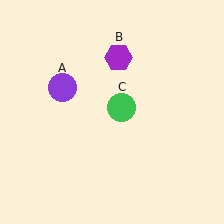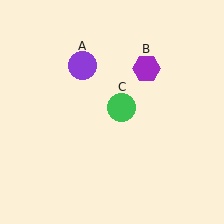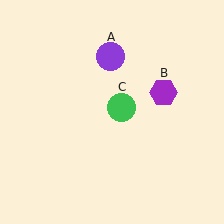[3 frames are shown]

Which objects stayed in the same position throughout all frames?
Green circle (object C) remained stationary.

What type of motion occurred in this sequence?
The purple circle (object A), purple hexagon (object B) rotated clockwise around the center of the scene.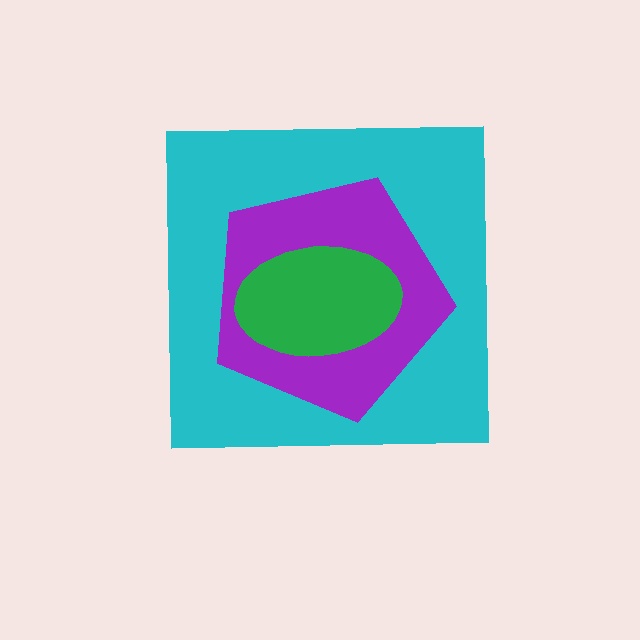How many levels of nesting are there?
3.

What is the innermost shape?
The green ellipse.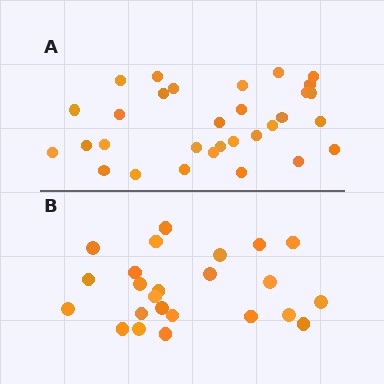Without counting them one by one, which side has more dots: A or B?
Region A (the top region) has more dots.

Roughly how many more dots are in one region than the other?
Region A has roughly 8 or so more dots than region B.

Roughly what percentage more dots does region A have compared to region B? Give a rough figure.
About 30% more.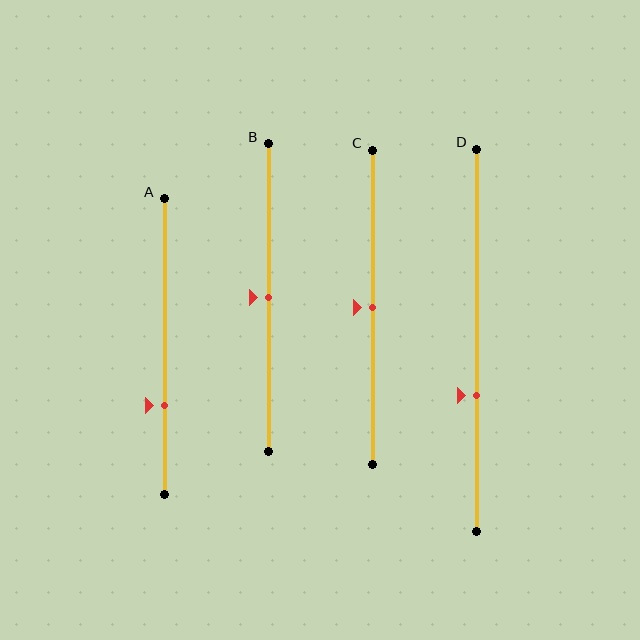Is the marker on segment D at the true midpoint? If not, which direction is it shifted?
No, the marker on segment D is shifted downward by about 14% of the segment length.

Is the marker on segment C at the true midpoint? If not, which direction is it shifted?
Yes, the marker on segment C is at the true midpoint.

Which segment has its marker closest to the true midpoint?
Segment B has its marker closest to the true midpoint.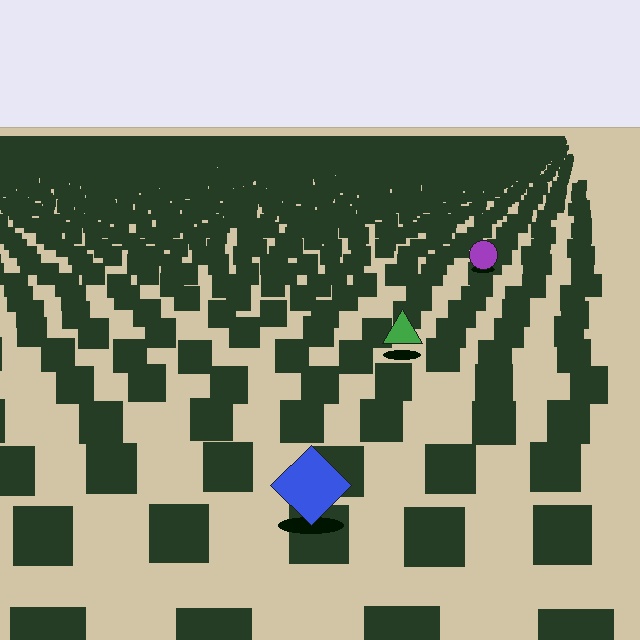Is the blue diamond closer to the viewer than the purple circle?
Yes. The blue diamond is closer — you can tell from the texture gradient: the ground texture is coarser near it.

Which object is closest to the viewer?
The blue diamond is closest. The texture marks near it are larger and more spread out.